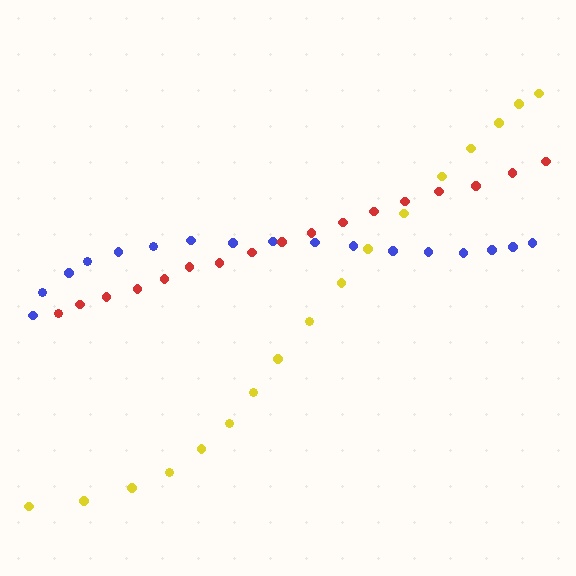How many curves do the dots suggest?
There are 3 distinct paths.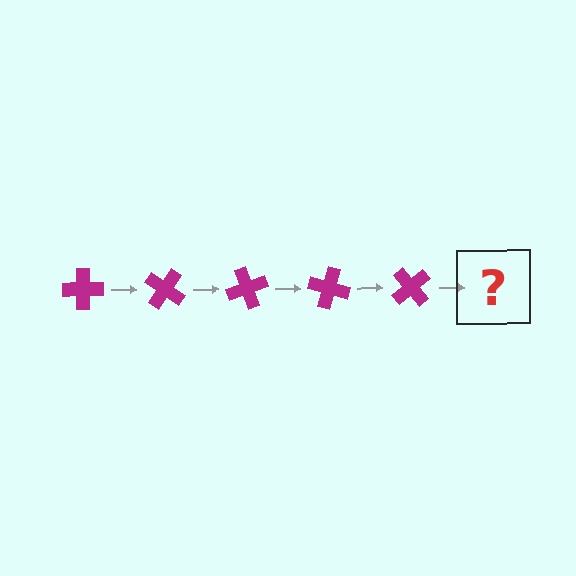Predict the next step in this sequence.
The next step is a magenta cross rotated 175 degrees.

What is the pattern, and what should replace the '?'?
The pattern is that the cross rotates 35 degrees each step. The '?' should be a magenta cross rotated 175 degrees.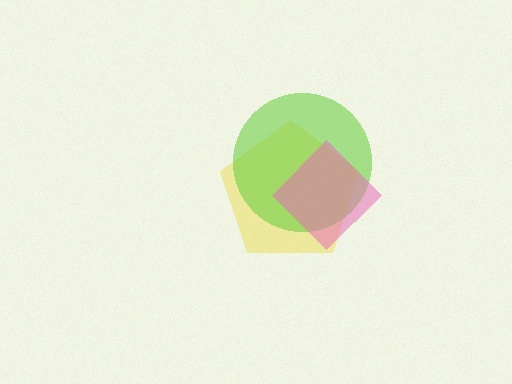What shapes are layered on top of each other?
The layered shapes are: a yellow pentagon, a lime circle, a pink diamond.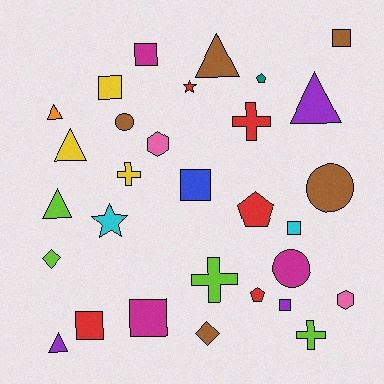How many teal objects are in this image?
There is 1 teal object.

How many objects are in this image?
There are 30 objects.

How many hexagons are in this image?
There are 2 hexagons.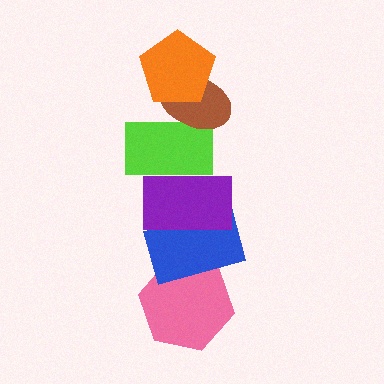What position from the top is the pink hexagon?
The pink hexagon is 6th from the top.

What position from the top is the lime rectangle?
The lime rectangle is 3rd from the top.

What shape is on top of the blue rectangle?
The purple rectangle is on top of the blue rectangle.